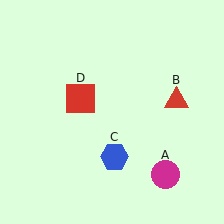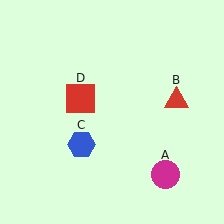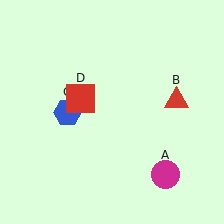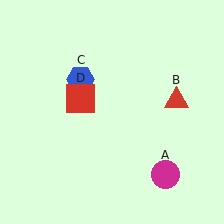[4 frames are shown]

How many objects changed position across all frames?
1 object changed position: blue hexagon (object C).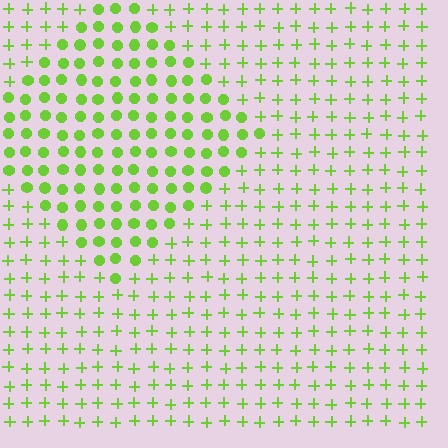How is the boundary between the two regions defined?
The boundary is defined by a change in element shape: circles inside vs. plus signs outside. All elements share the same color and spacing.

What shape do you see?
I see a diamond.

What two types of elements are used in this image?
The image uses circles inside the diamond region and plus signs outside it.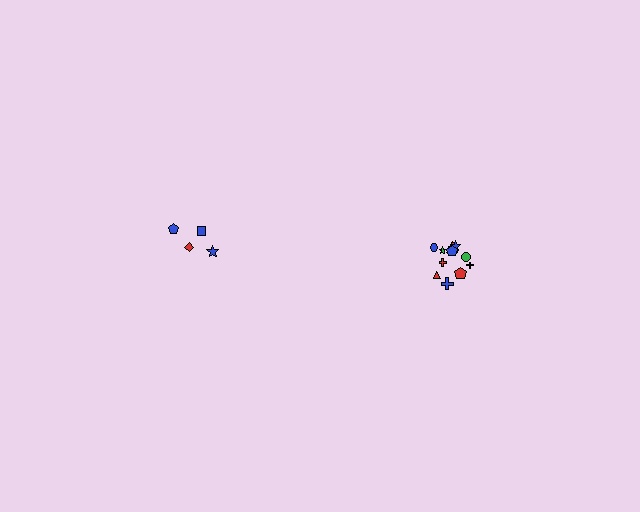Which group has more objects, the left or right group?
The right group.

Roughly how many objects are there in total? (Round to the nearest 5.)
Roughly 15 objects in total.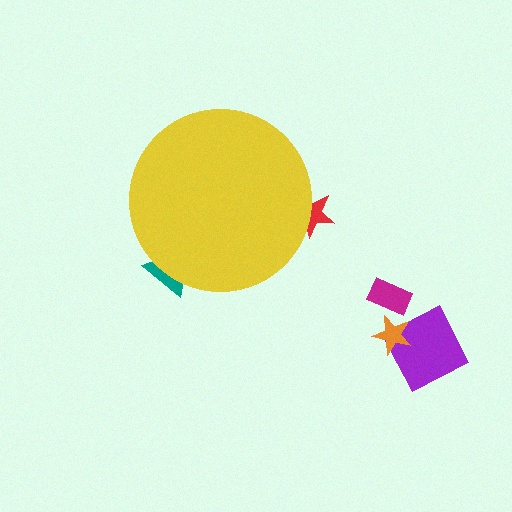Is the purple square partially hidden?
No, the purple square is fully visible.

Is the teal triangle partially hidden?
Yes, the teal triangle is partially hidden behind the yellow circle.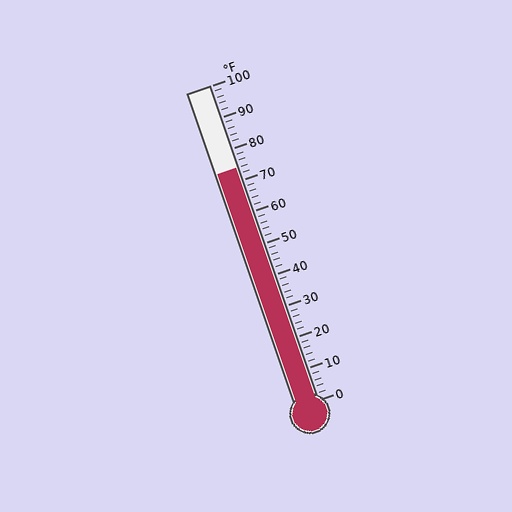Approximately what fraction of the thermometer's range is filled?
The thermometer is filled to approximately 75% of its range.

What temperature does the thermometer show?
The thermometer shows approximately 74°F.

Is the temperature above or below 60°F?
The temperature is above 60°F.